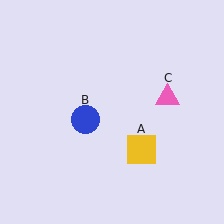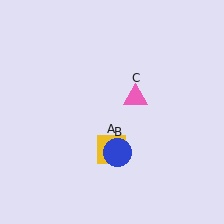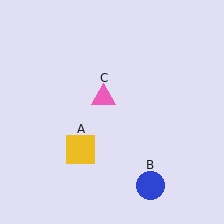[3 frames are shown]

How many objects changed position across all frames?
3 objects changed position: yellow square (object A), blue circle (object B), pink triangle (object C).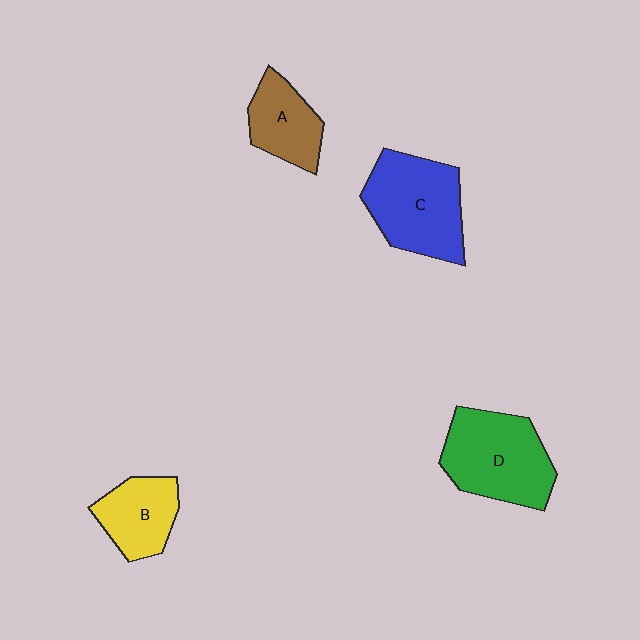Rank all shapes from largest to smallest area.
From largest to smallest: D (green), C (blue), B (yellow), A (brown).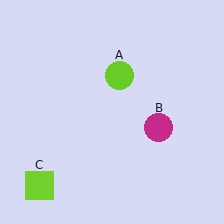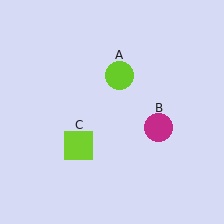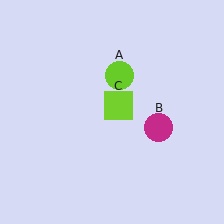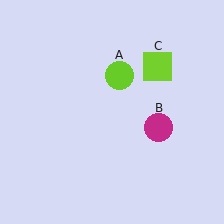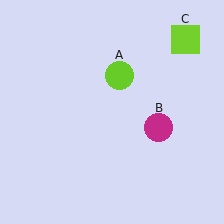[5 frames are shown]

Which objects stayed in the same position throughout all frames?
Lime circle (object A) and magenta circle (object B) remained stationary.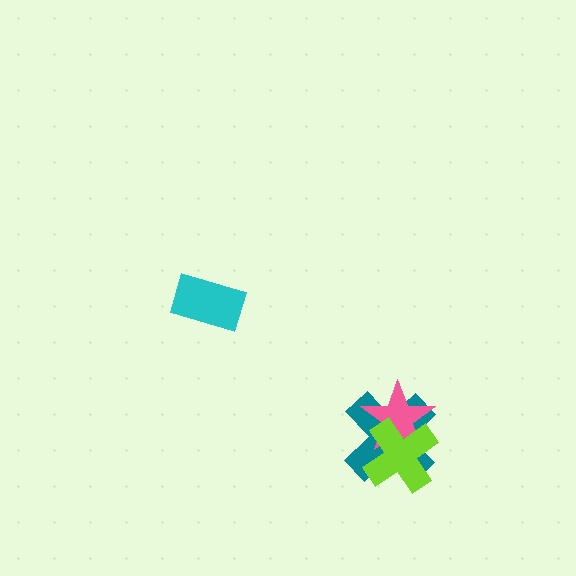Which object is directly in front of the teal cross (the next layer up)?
The pink star is directly in front of the teal cross.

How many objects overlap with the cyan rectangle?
0 objects overlap with the cyan rectangle.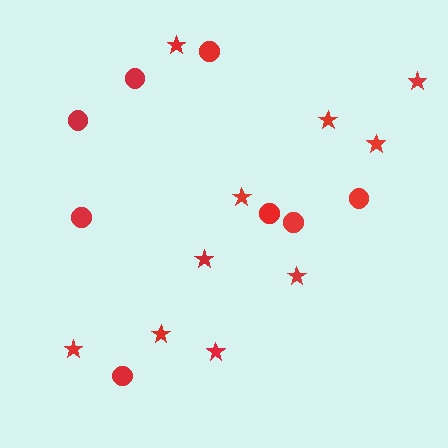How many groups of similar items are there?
There are 2 groups: one group of circles (8) and one group of stars (10).